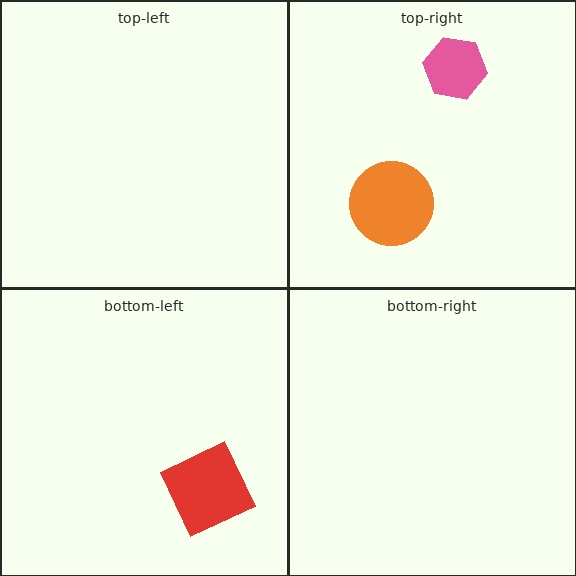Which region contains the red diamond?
The bottom-left region.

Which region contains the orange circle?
The top-right region.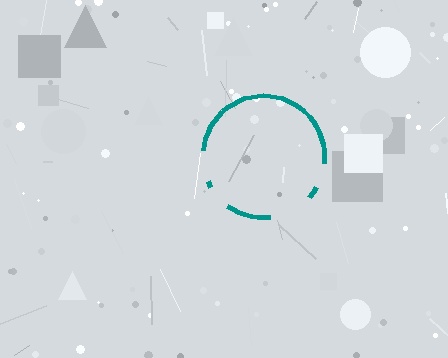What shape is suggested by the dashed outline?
The dashed outline suggests a circle.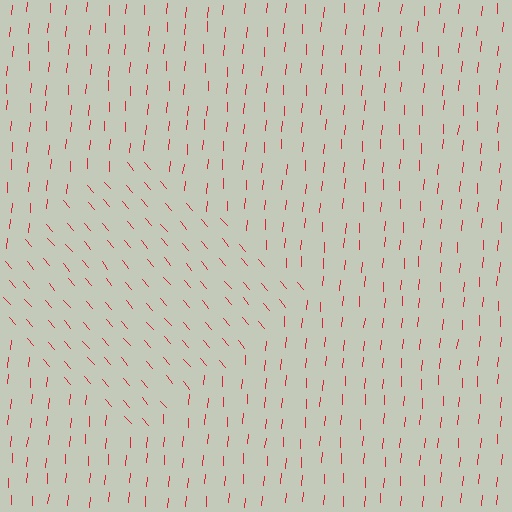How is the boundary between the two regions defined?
The boundary is defined purely by a change in line orientation (approximately 45 degrees difference). All lines are the same color and thickness.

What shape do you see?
I see a diamond.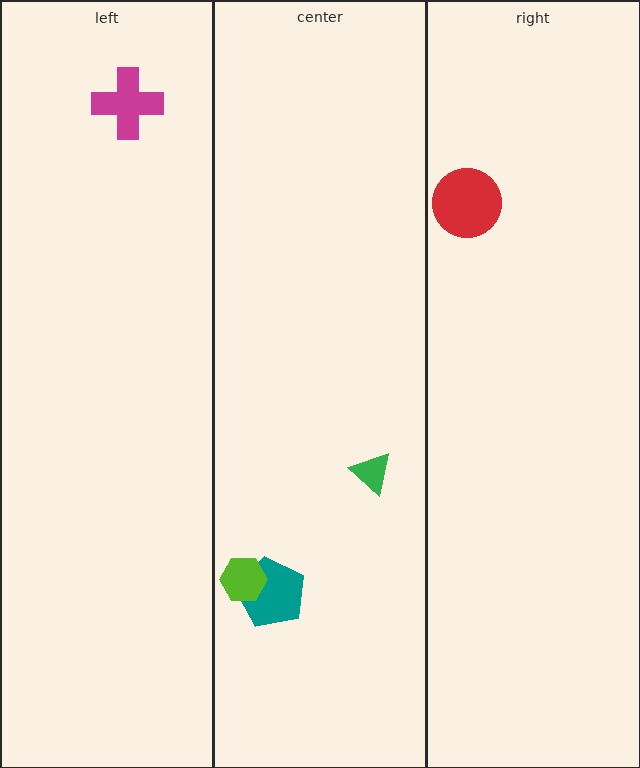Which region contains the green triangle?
The center region.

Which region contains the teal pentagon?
The center region.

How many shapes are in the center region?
3.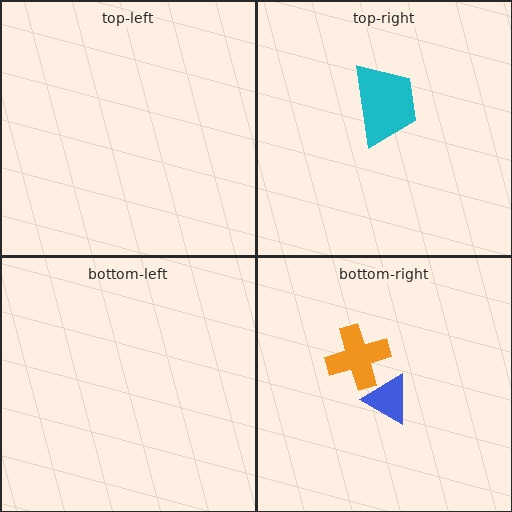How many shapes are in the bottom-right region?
2.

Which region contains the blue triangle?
The bottom-right region.